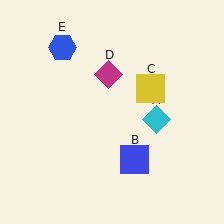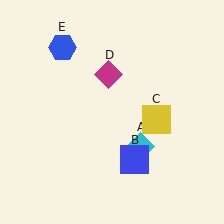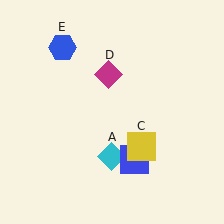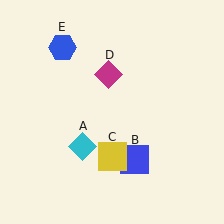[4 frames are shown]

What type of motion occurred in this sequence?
The cyan diamond (object A), yellow square (object C) rotated clockwise around the center of the scene.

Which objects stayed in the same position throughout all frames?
Blue square (object B) and magenta diamond (object D) and blue hexagon (object E) remained stationary.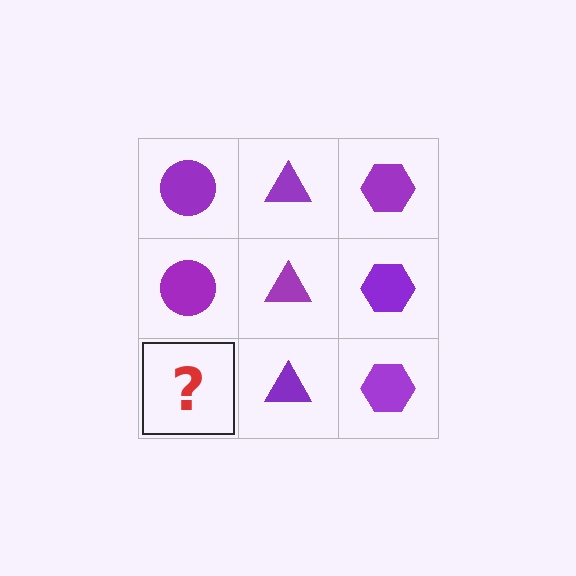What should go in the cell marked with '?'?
The missing cell should contain a purple circle.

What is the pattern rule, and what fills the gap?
The rule is that each column has a consistent shape. The gap should be filled with a purple circle.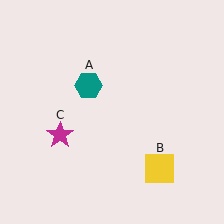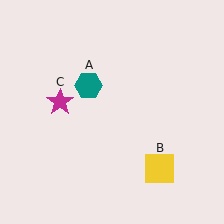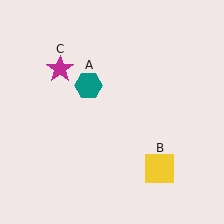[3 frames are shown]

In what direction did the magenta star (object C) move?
The magenta star (object C) moved up.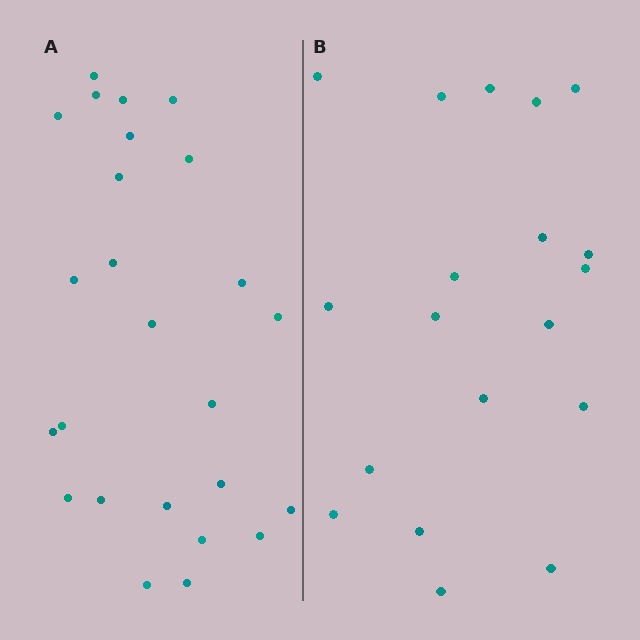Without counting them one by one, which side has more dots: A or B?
Region A (the left region) has more dots.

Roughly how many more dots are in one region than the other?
Region A has about 6 more dots than region B.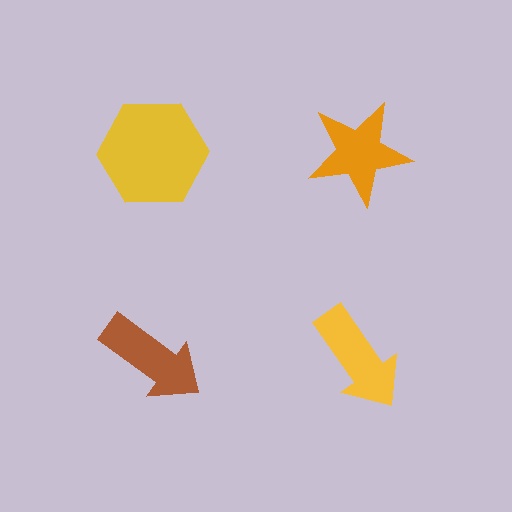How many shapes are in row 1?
2 shapes.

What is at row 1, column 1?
A yellow hexagon.